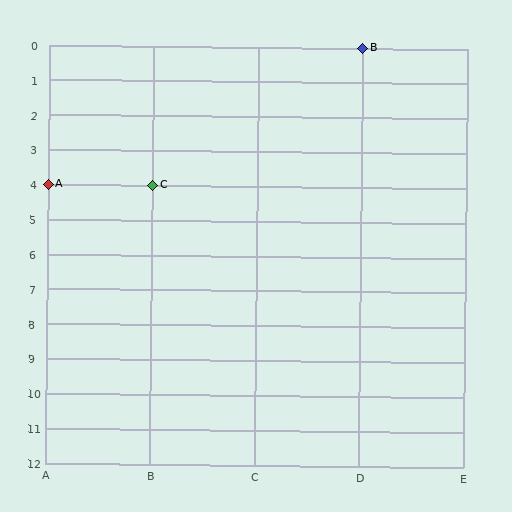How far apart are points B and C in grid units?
Points B and C are 2 columns and 4 rows apart (about 4.5 grid units diagonally).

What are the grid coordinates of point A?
Point A is at grid coordinates (A, 4).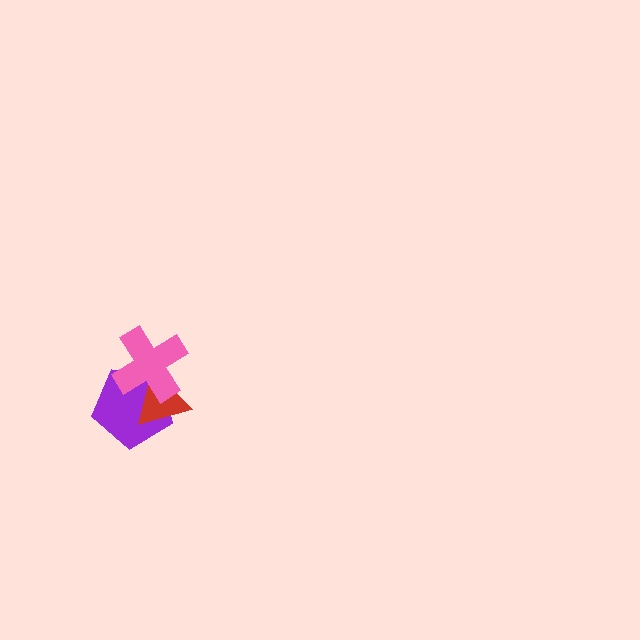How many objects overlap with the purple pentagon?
2 objects overlap with the purple pentagon.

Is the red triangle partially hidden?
Yes, it is partially covered by another shape.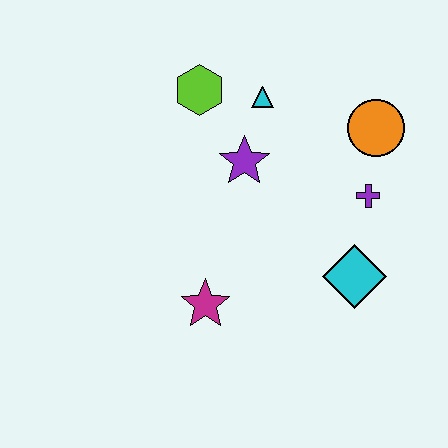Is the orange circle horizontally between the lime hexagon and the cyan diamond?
No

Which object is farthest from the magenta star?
The orange circle is farthest from the magenta star.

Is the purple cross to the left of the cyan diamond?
No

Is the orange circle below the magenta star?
No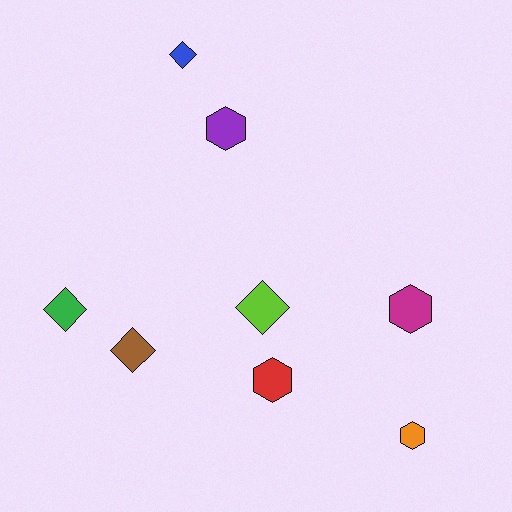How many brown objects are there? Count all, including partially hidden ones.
There is 1 brown object.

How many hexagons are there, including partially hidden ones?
There are 4 hexagons.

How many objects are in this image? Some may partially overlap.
There are 8 objects.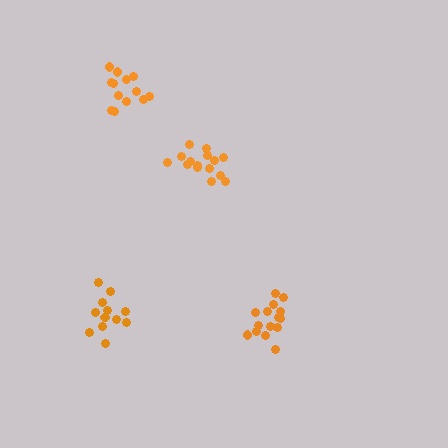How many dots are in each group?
Group 1: 12 dots, Group 2: 13 dots, Group 3: 15 dots, Group 4: 15 dots (55 total).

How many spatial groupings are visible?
There are 4 spatial groupings.